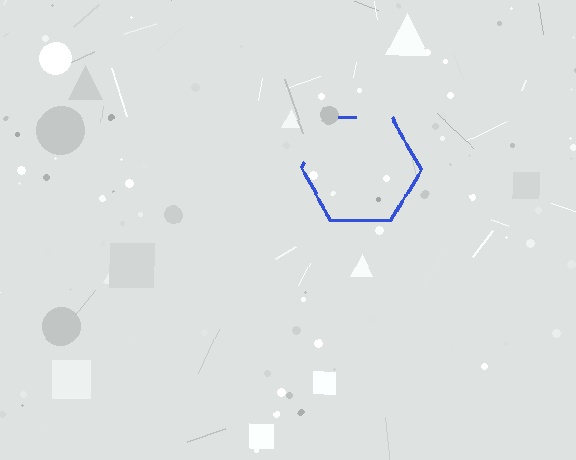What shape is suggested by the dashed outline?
The dashed outline suggests a hexagon.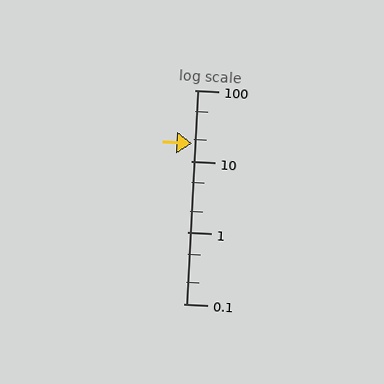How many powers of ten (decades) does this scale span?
The scale spans 3 decades, from 0.1 to 100.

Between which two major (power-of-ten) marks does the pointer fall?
The pointer is between 10 and 100.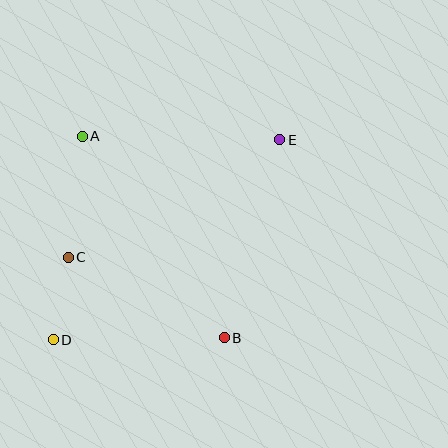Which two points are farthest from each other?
Points D and E are farthest from each other.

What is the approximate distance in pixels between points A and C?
The distance between A and C is approximately 122 pixels.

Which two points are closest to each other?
Points C and D are closest to each other.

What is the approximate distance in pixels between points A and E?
The distance between A and E is approximately 197 pixels.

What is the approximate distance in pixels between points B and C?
The distance between B and C is approximately 176 pixels.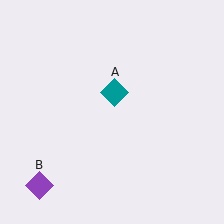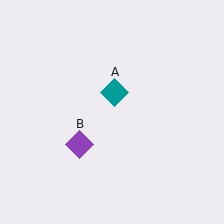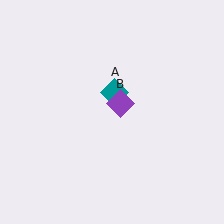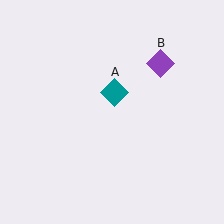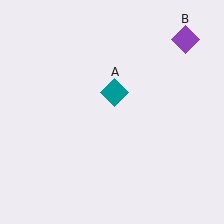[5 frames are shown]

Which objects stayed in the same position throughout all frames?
Teal diamond (object A) remained stationary.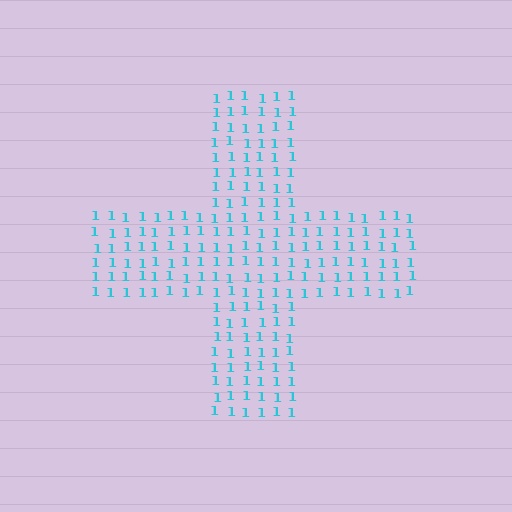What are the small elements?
The small elements are digit 1's.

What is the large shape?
The large shape is a cross.